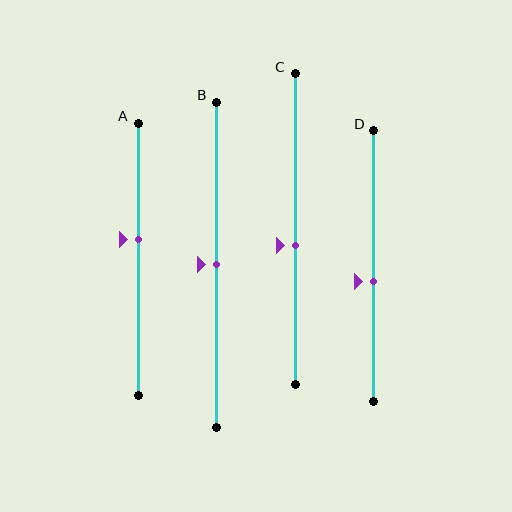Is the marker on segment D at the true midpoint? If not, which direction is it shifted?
No, the marker on segment D is shifted downward by about 6% of the segment length.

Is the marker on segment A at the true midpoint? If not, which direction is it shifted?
No, the marker on segment A is shifted upward by about 7% of the segment length.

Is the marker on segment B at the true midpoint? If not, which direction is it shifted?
Yes, the marker on segment B is at the true midpoint.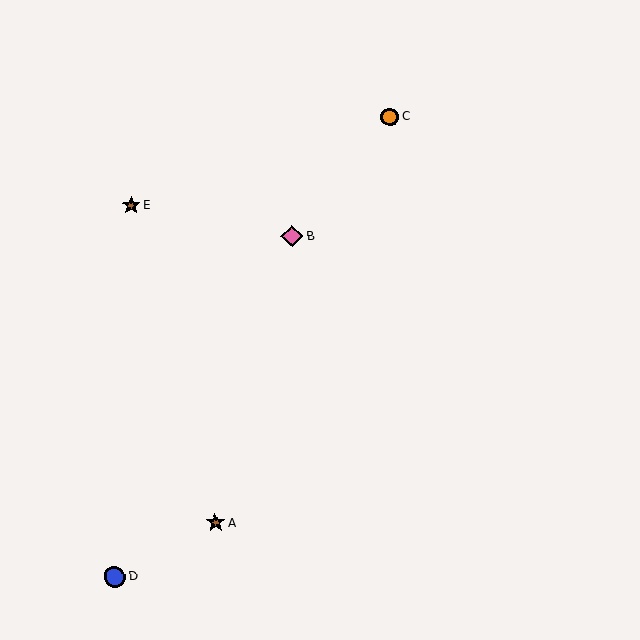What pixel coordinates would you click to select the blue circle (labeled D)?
Click at (115, 576) to select the blue circle D.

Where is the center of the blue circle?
The center of the blue circle is at (115, 576).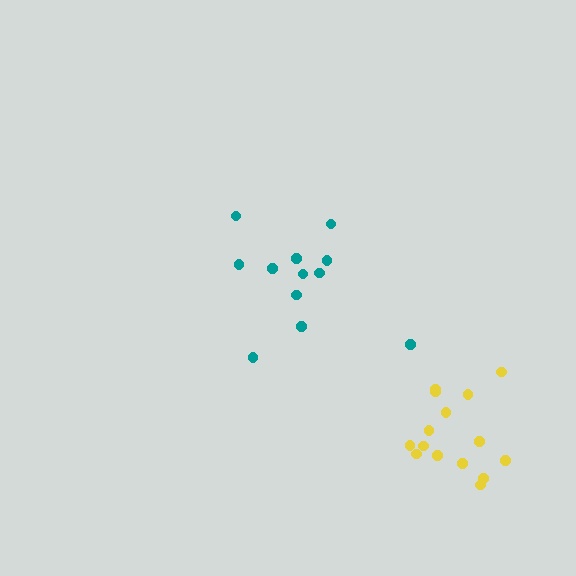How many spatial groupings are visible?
There are 2 spatial groupings.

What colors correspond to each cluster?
The clusters are colored: teal, yellow.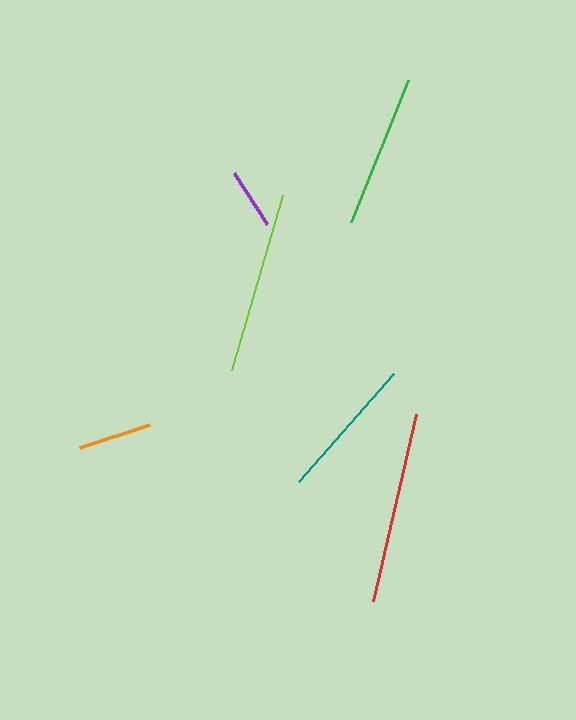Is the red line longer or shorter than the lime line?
The red line is longer than the lime line.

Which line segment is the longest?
The red line is the longest at approximately 192 pixels.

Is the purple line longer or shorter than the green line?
The green line is longer than the purple line.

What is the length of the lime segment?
The lime segment is approximately 182 pixels long.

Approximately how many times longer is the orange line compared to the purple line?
The orange line is approximately 1.2 times the length of the purple line.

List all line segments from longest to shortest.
From longest to shortest: red, lime, green, teal, orange, purple.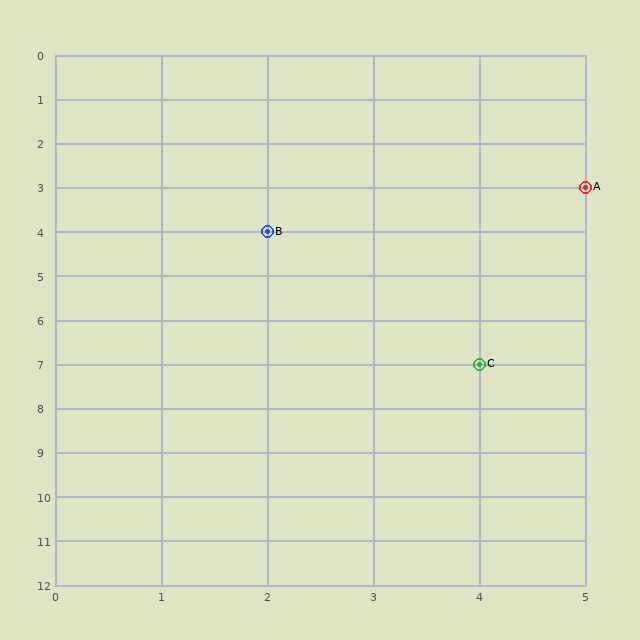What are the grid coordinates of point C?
Point C is at grid coordinates (4, 7).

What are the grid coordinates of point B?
Point B is at grid coordinates (2, 4).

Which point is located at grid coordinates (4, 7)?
Point C is at (4, 7).